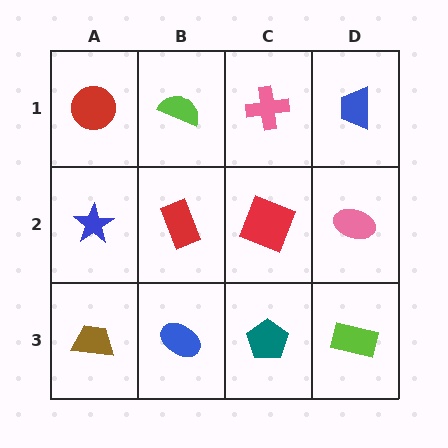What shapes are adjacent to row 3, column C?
A red square (row 2, column C), a blue ellipse (row 3, column B), a lime rectangle (row 3, column D).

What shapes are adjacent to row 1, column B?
A red rectangle (row 2, column B), a red circle (row 1, column A), a pink cross (row 1, column C).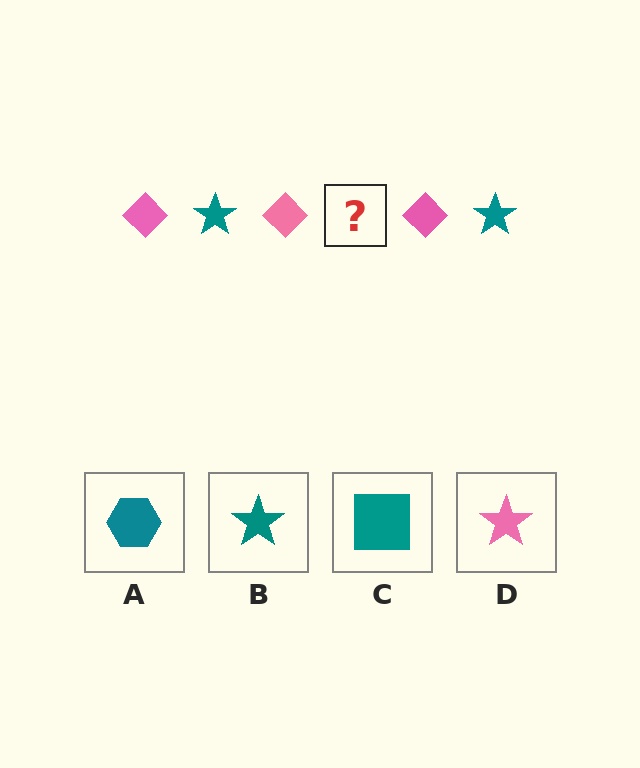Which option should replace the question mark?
Option B.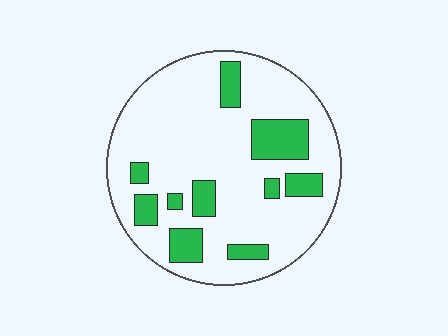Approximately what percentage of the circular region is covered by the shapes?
Approximately 20%.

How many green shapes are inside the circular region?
10.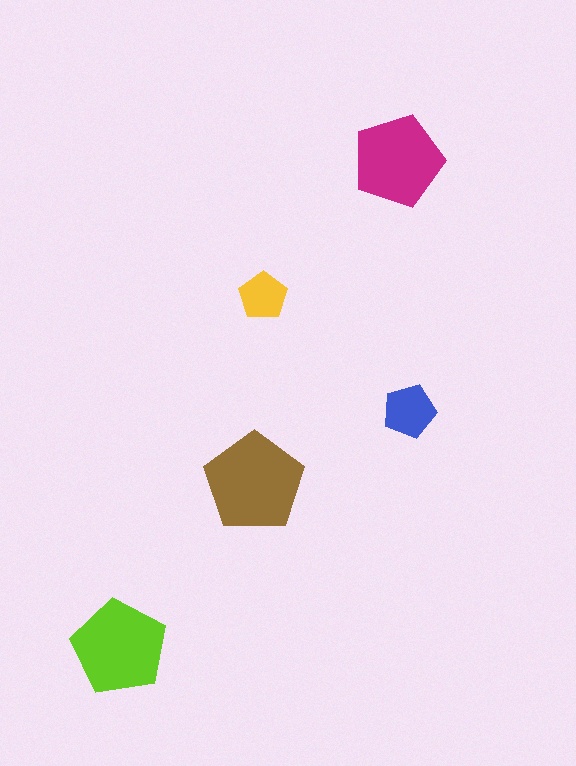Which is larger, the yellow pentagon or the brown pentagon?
The brown one.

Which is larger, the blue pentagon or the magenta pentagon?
The magenta one.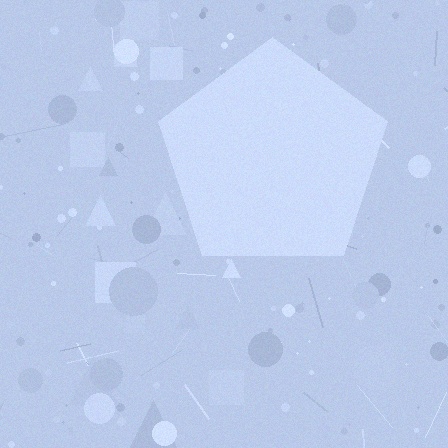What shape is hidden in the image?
A pentagon is hidden in the image.